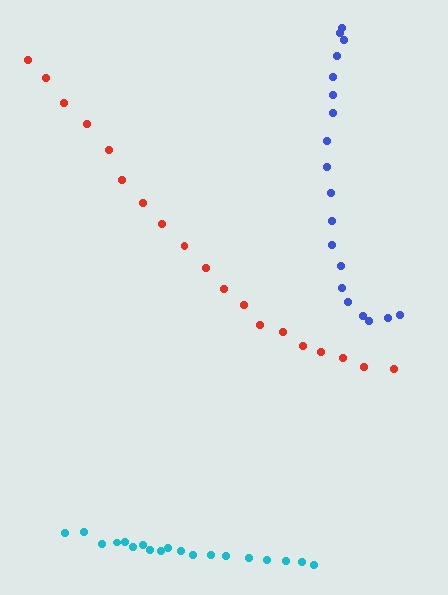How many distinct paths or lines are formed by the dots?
There are 3 distinct paths.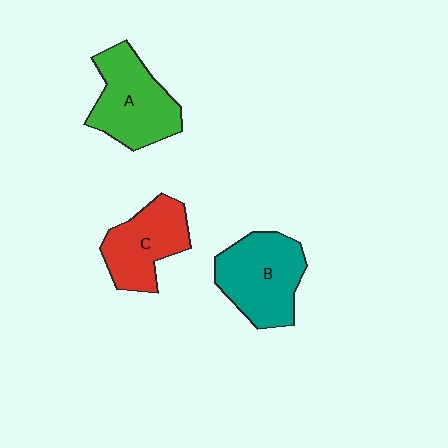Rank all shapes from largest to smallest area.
From largest to smallest: B (teal), A (green), C (red).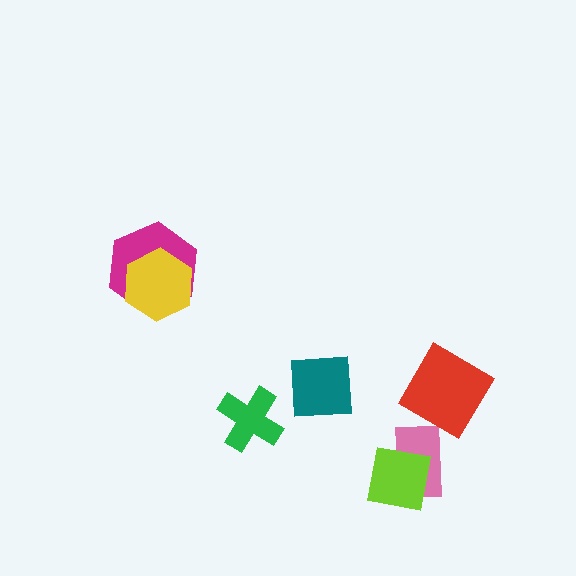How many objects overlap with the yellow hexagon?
1 object overlaps with the yellow hexagon.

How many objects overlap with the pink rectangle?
2 objects overlap with the pink rectangle.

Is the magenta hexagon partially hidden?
Yes, it is partially covered by another shape.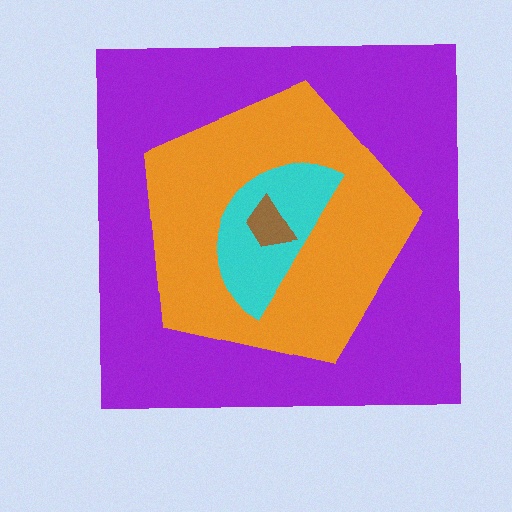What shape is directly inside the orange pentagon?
The cyan semicircle.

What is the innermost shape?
The brown trapezoid.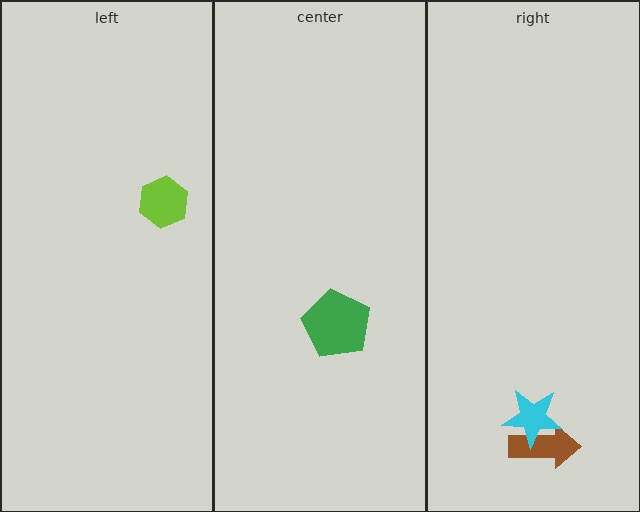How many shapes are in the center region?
1.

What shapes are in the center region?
The green pentagon.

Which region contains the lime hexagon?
The left region.